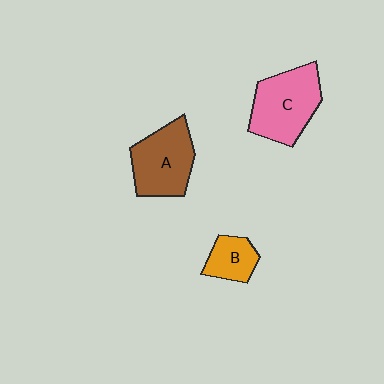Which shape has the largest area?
Shape C (pink).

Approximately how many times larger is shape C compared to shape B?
Approximately 2.1 times.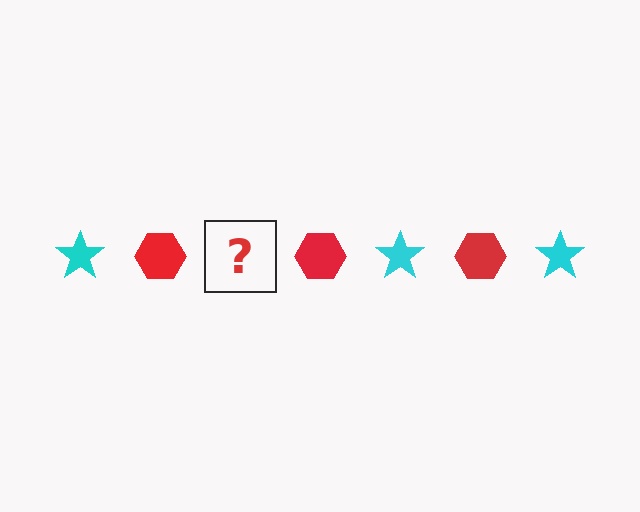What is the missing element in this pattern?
The missing element is a cyan star.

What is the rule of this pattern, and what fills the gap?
The rule is that the pattern alternates between cyan star and red hexagon. The gap should be filled with a cyan star.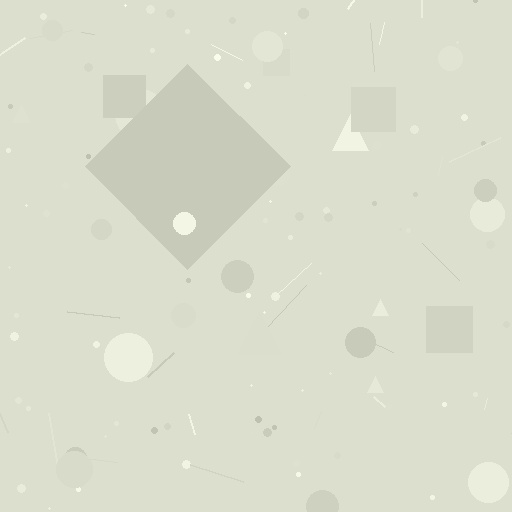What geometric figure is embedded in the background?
A diamond is embedded in the background.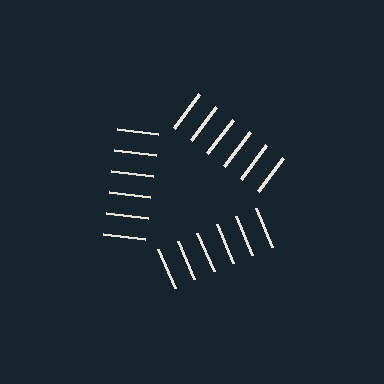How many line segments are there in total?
18 — 6 along each of the 3 edges.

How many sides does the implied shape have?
3 sides — the line-ends trace a triangle.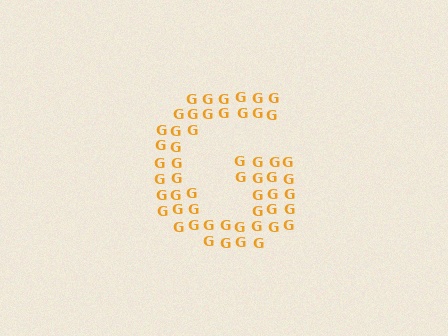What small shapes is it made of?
It is made of small letter G's.